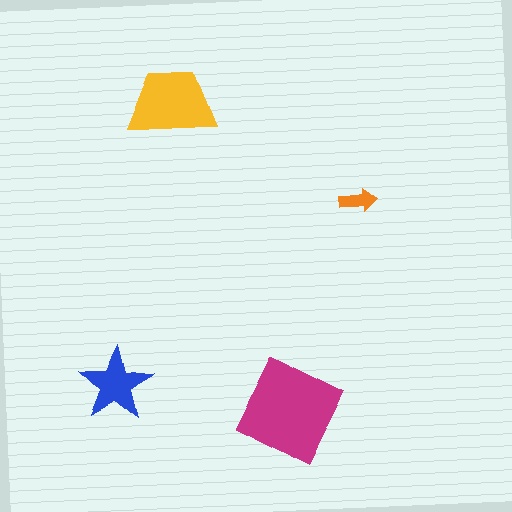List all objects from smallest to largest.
The orange arrow, the blue star, the yellow trapezoid, the magenta diamond.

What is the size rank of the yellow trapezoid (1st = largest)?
2nd.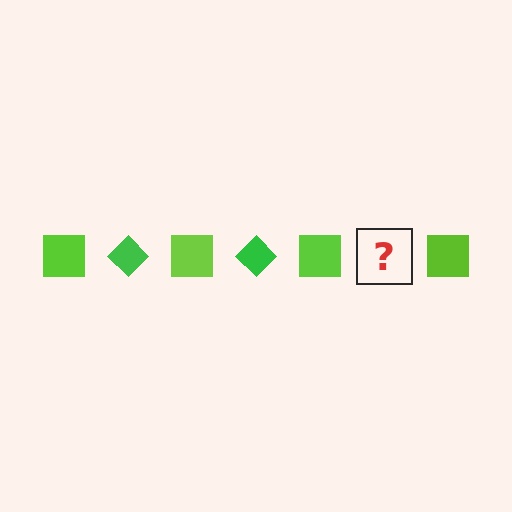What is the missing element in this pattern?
The missing element is a green diamond.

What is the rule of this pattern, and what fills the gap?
The rule is that the pattern alternates between lime square and green diamond. The gap should be filled with a green diamond.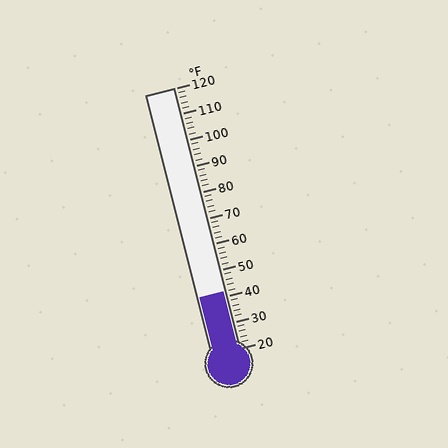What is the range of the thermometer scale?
The thermometer scale ranges from 20°F to 120°F.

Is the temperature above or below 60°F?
The temperature is below 60°F.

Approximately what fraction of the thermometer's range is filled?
The thermometer is filled to approximately 20% of its range.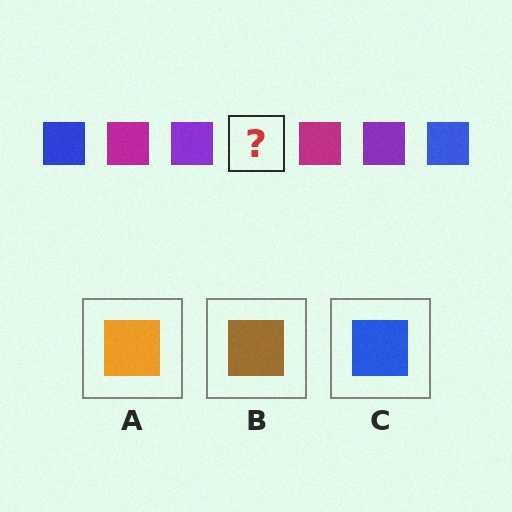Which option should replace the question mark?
Option C.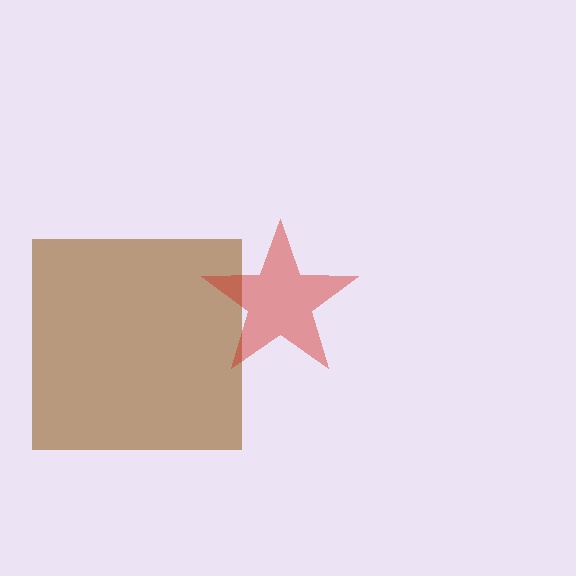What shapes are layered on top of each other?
The layered shapes are: a brown square, a red star.